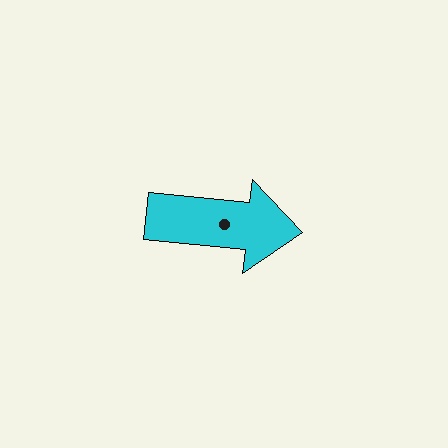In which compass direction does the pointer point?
East.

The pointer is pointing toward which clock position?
Roughly 3 o'clock.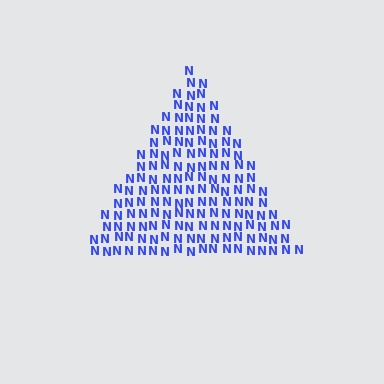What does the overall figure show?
The overall figure shows a triangle.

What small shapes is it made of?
It is made of small letter N's.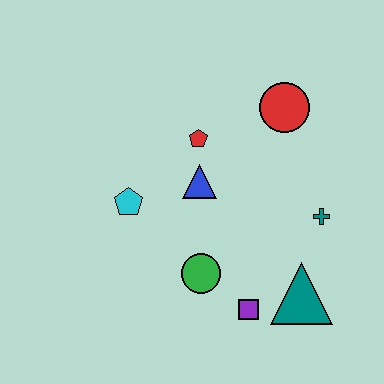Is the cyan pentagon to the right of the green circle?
No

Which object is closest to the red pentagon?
The blue triangle is closest to the red pentagon.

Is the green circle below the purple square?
No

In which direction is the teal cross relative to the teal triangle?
The teal cross is above the teal triangle.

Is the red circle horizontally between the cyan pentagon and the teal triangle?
Yes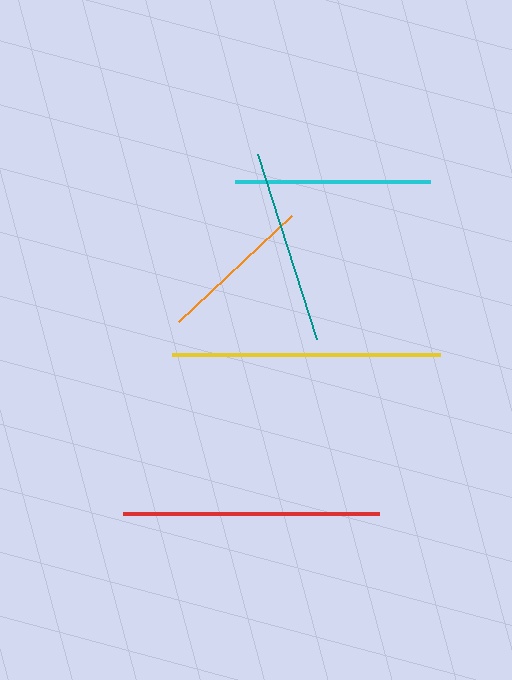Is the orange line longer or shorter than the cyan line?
The cyan line is longer than the orange line.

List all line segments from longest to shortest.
From longest to shortest: yellow, red, cyan, teal, orange.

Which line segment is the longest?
The yellow line is the longest at approximately 268 pixels.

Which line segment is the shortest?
The orange line is the shortest at approximately 155 pixels.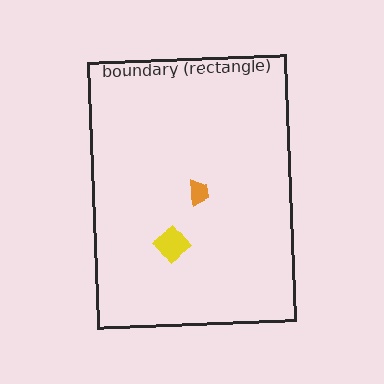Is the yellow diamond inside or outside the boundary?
Inside.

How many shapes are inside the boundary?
2 inside, 0 outside.